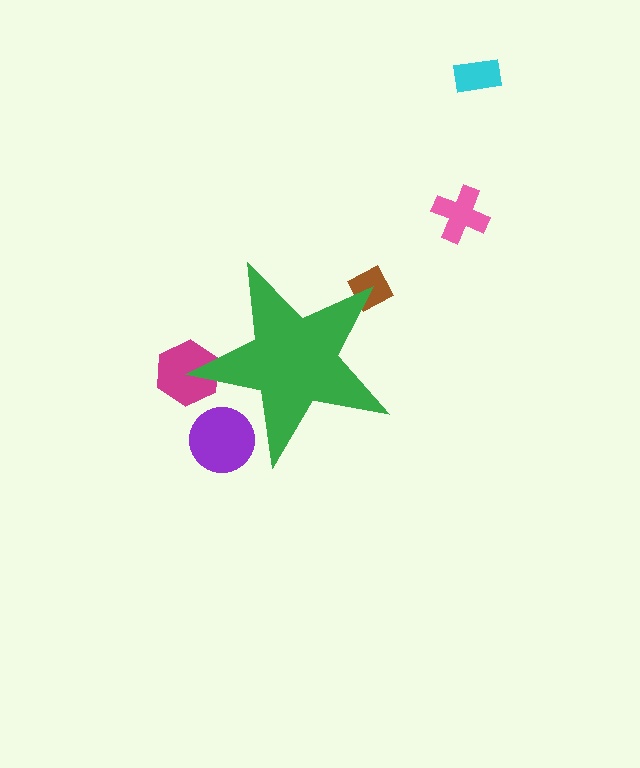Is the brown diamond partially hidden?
Yes, the brown diamond is partially hidden behind the green star.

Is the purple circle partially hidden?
Yes, the purple circle is partially hidden behind the green star.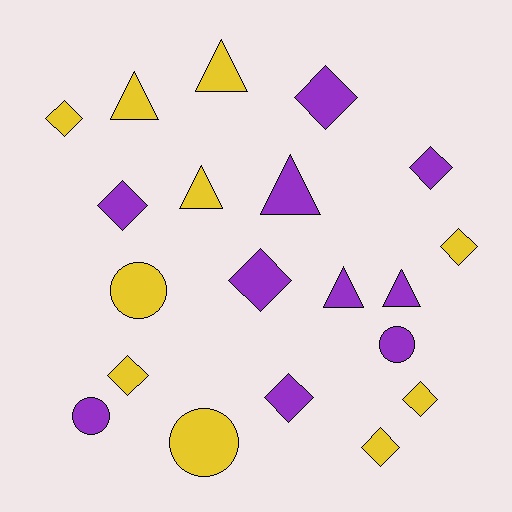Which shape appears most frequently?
Diamond, with 10 objects.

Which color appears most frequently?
Purple, with 10 objects.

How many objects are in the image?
There are 20 objects.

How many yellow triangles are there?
There are 3 yellow triangles.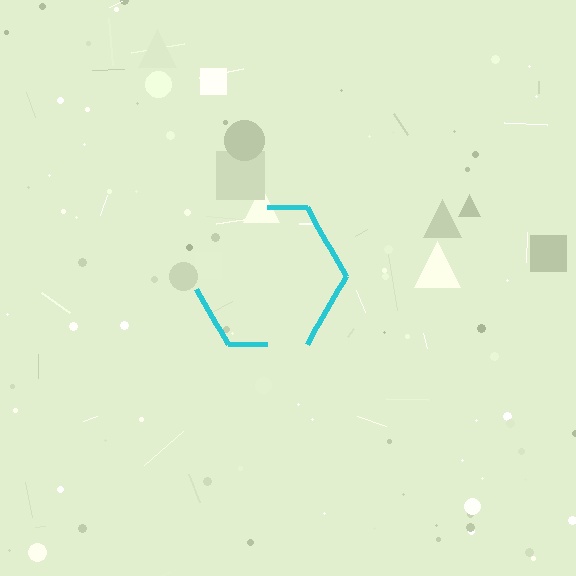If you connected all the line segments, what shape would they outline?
They would outline a hexagon.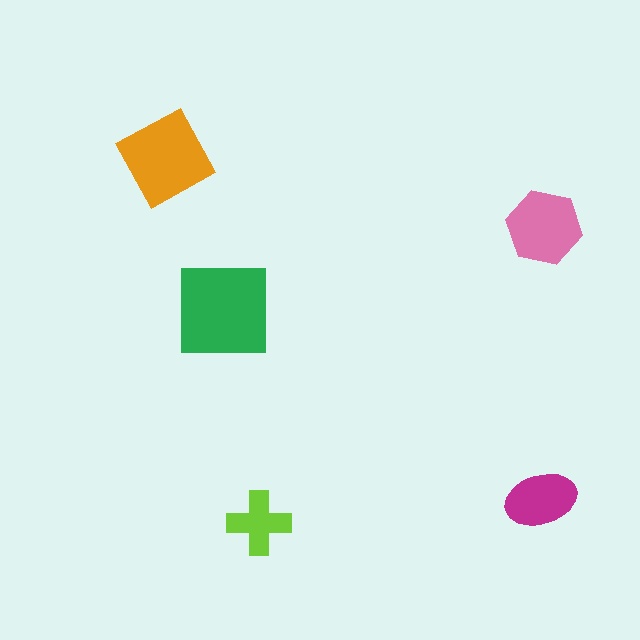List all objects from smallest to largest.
The lime cross, the magenta ellipse, the pink hexagon, the orange diamond, the green square.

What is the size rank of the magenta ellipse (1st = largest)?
4th.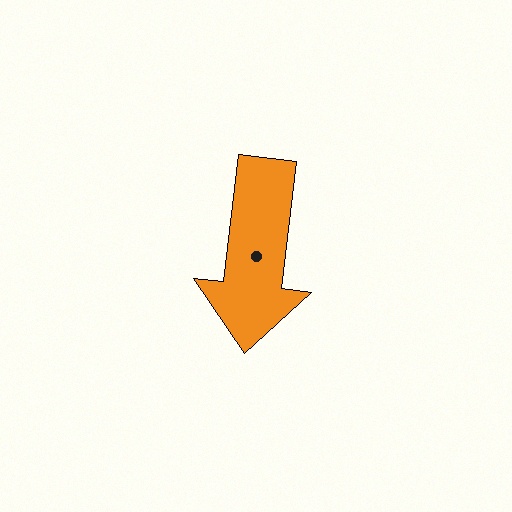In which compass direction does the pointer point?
South.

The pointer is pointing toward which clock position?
Roughly 6 o'clock.